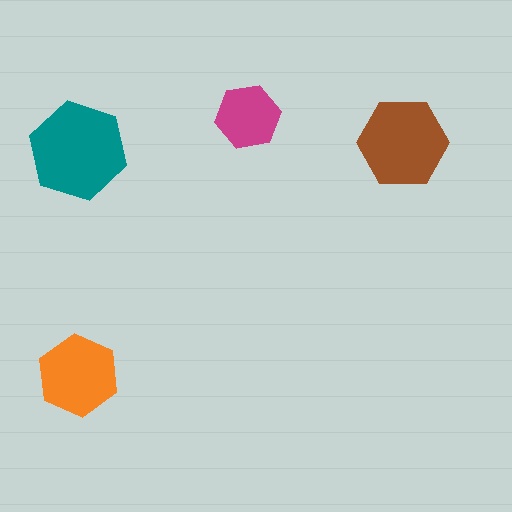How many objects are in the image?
There are 4 objects in the image.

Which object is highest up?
The magenta hexagon is topmost.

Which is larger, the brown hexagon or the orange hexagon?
The brown one.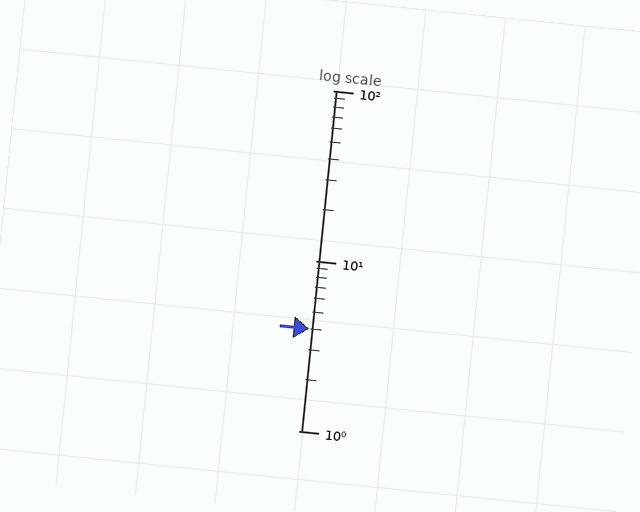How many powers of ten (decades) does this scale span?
The scale spans 2 decades, from 1 to 100.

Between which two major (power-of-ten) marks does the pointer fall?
The pointer is between 1 and 10.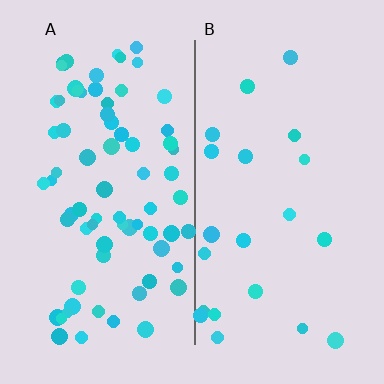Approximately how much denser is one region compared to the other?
Approximately 3.4× — region A over region B.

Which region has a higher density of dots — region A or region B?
A (the left).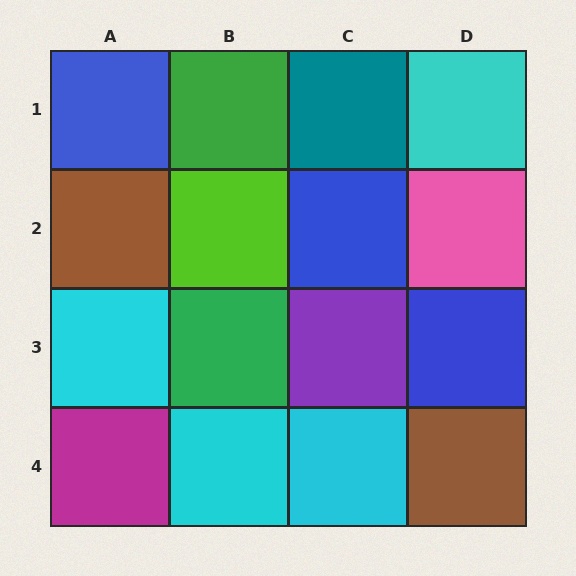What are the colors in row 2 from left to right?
Brown, lime, blue, pink.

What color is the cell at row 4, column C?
Cyan.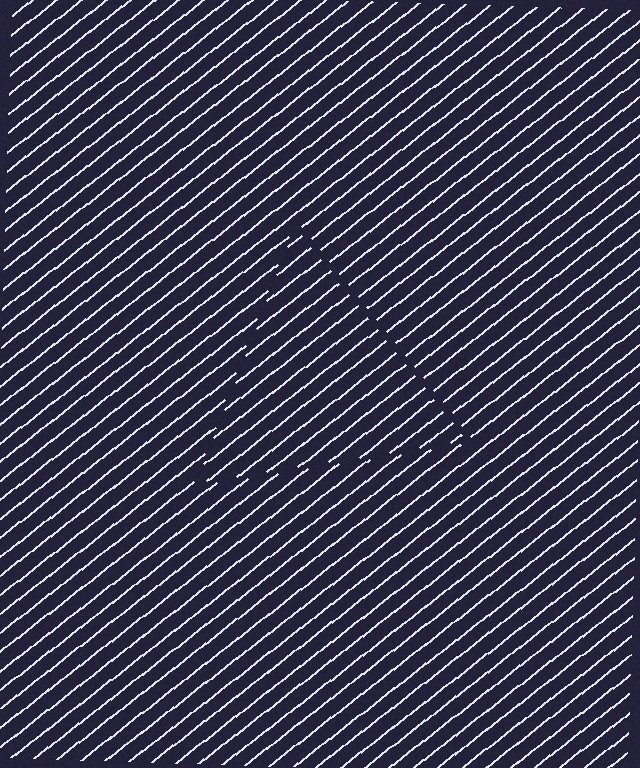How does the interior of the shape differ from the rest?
The interior of the shape contains the same grating, shifted by half a period — the contour is defined by the phase discontinuity where line-ends from the inner and outer gratings abut.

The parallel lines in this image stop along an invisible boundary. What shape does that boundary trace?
An illusory triangle. The interior of the shape contains the same grating, shifted by half a period — the contour is defined by the phase discontinuity where line-ends from the inner and outer gratings abut.